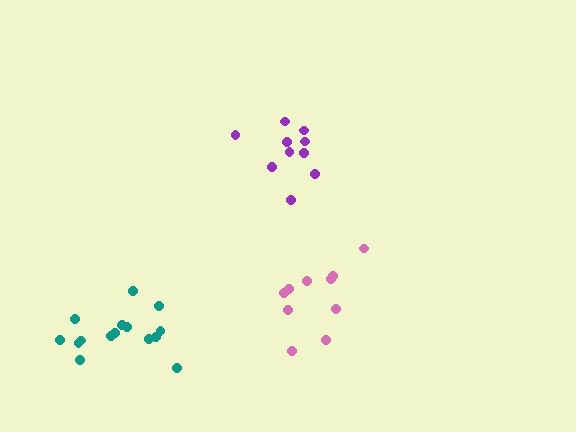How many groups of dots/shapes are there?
There are 3 groups.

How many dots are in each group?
Group 1: 10 dots, Group 2: 15 dots, Group 3: 10 dots (35 total).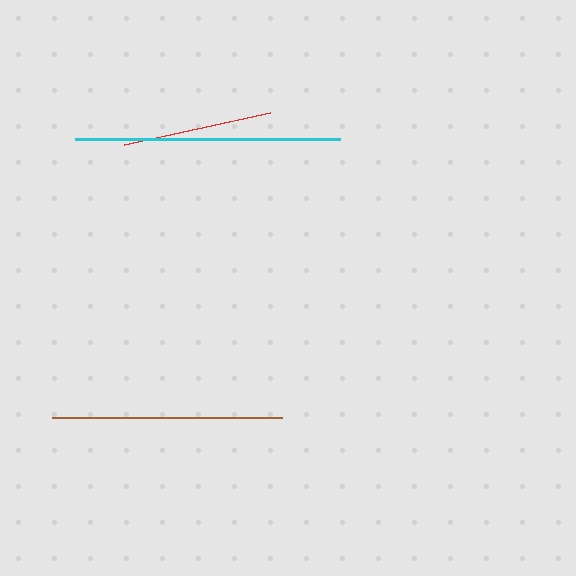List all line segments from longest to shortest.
From longest to shortest: cyan, brown, red.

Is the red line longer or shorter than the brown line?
The brown line is longer than the red line.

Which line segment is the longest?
The cyan line is the longest at approximately 265 pixels.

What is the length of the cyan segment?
The cyan segment is approximately 265 pixels long.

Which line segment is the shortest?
The red line is the shortest at approximately 150 pixels.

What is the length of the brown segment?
The brown segment is approximately 229 pixels long.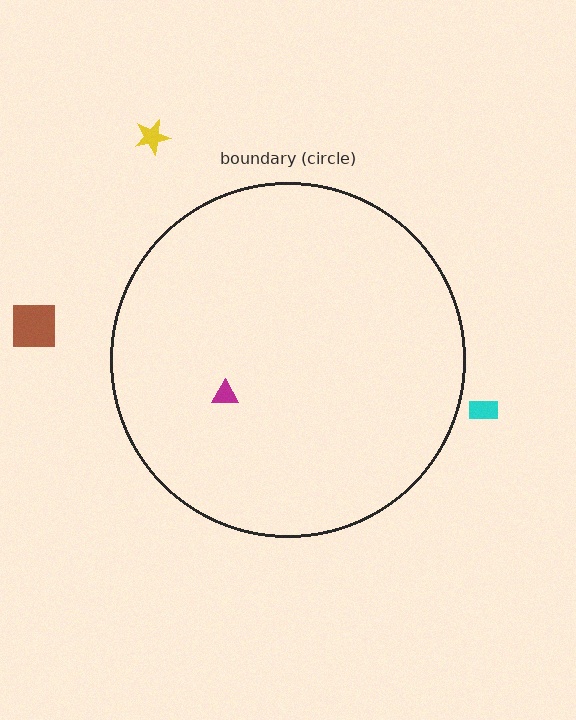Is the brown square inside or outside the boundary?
Outside.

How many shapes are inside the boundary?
1 inside, 3 outside.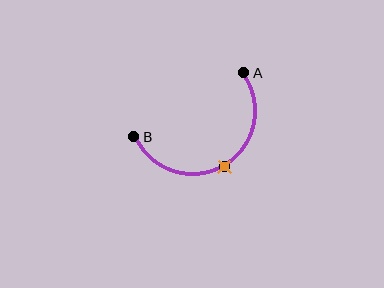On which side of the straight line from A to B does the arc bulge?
The arc bulges below the straight line connecting A and B.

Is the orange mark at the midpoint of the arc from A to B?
Yes. The orange mark lies on the arc at equal arc-length from both A and B — it is the arc midpoint.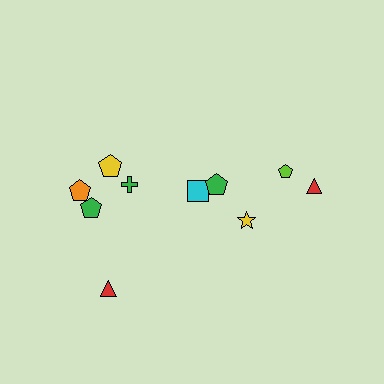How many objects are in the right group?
There are 4 objects.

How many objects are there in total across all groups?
There are 10 objects.